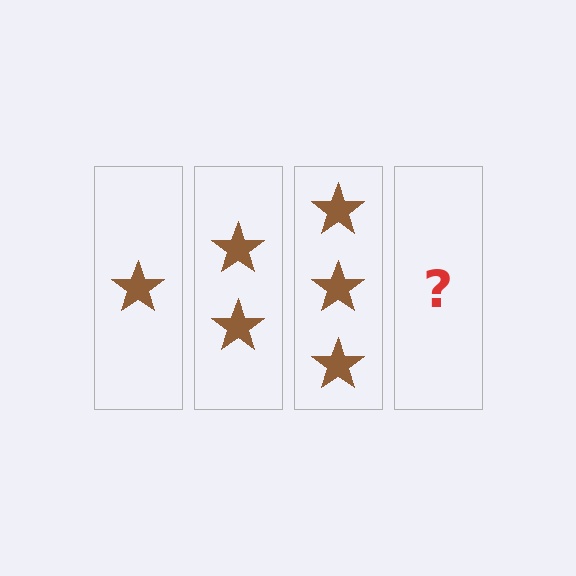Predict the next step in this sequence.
The next step is 4 stars.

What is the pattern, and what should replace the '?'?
The pattern is that each step adds one more star. The '?' should be 4 stars.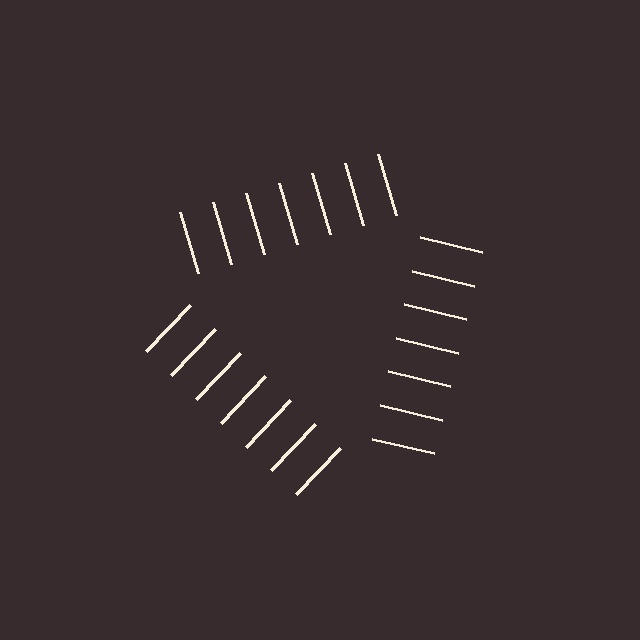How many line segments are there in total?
21 — 7 along each of the 3 edges.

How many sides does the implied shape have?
3 sides — the line-ends trace a triangle.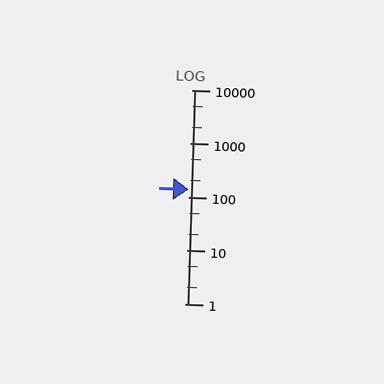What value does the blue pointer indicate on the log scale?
The pointer indicates approximately 140.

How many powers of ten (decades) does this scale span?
The scale spans 4 decades, from 1 to 10000.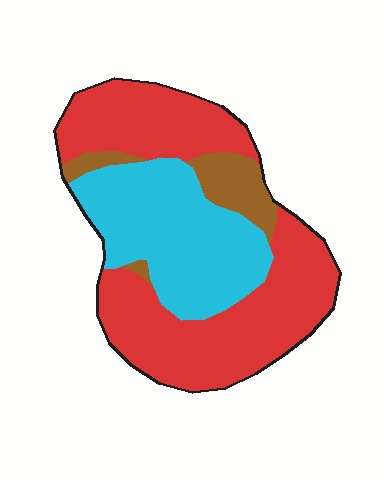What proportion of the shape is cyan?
Cyan takes up between a third and a half of the shape.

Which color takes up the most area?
Red, at roughly 55%.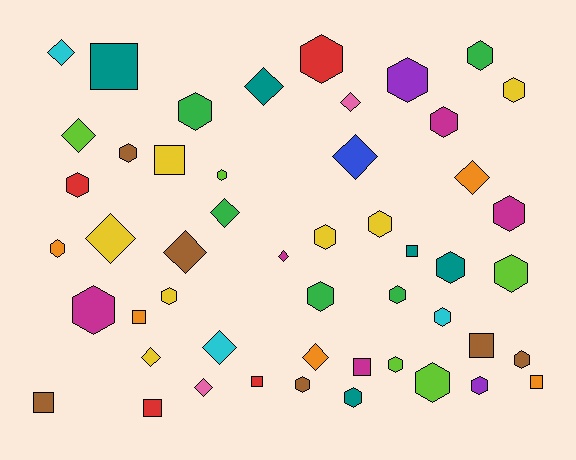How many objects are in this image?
There are 50 objects.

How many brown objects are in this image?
There are 6 brown objects.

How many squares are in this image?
There are 10 squares.